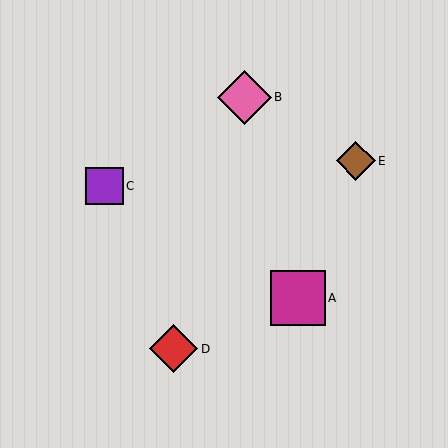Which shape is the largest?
The magenta square (labeled A) is the largest.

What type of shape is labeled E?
Shape E is a brown diamond.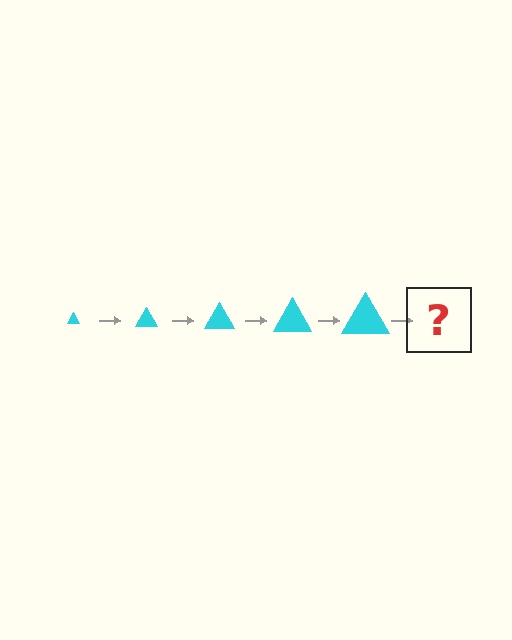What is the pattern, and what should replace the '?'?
The pattern is that the triangle gets progressively larger each step. The '?' should be a cyan triangle, larger than the previous one.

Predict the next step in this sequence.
The next step is a cyan triangle, larger than the previous one.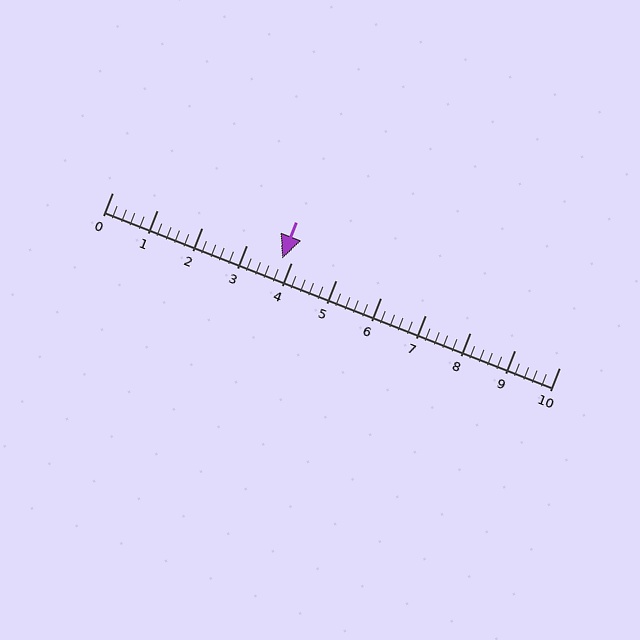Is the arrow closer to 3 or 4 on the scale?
The arrow is closer to 4.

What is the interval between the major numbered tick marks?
The major tick marks are spaced 1 units apart.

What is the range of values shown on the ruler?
The ruler shows values from 0 to 10.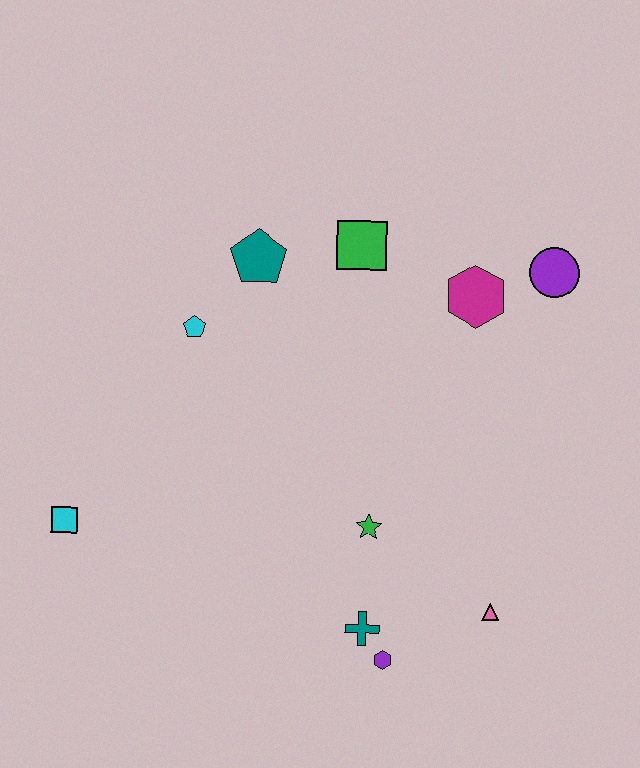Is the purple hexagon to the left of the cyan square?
No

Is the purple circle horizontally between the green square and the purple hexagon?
No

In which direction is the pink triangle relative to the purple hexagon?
The pink triangle is to the right of the purple hexagon.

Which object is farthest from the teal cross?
The purple circle is farthest from the teal cross.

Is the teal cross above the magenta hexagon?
No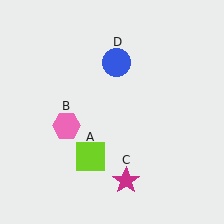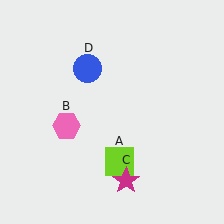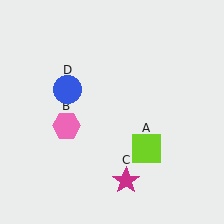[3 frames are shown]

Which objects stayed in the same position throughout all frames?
Pink hexagon (object B) and magenta star (object C) remained stationary.